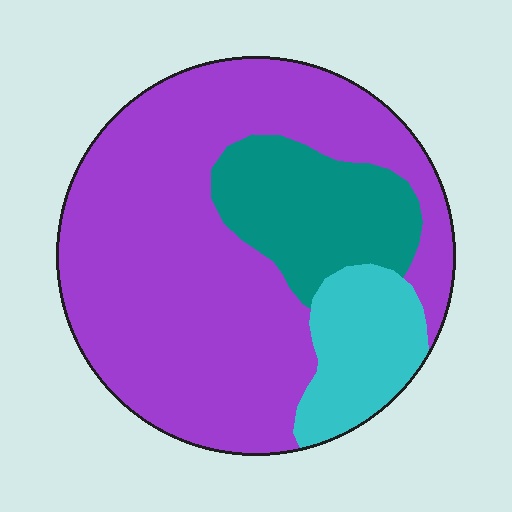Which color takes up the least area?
Cyan, at roughly 15%.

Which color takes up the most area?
Purple, at roughly 70%.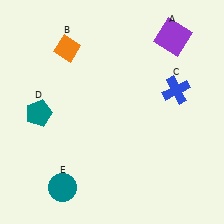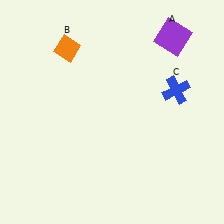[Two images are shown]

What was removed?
The teal pentagon (D), the teal circle (E) were removed in Image 2.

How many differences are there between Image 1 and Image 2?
There are 2 differences between the two images.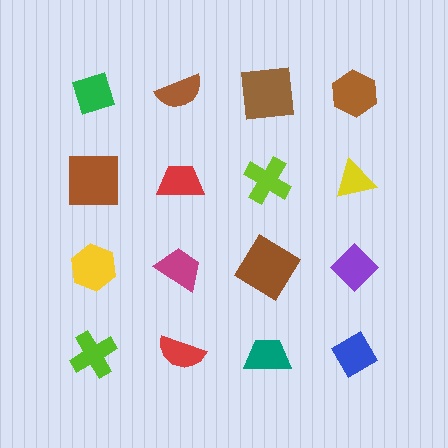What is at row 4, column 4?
A blue diamond.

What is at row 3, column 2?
A magenta trapezoid.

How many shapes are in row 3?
4 shapes.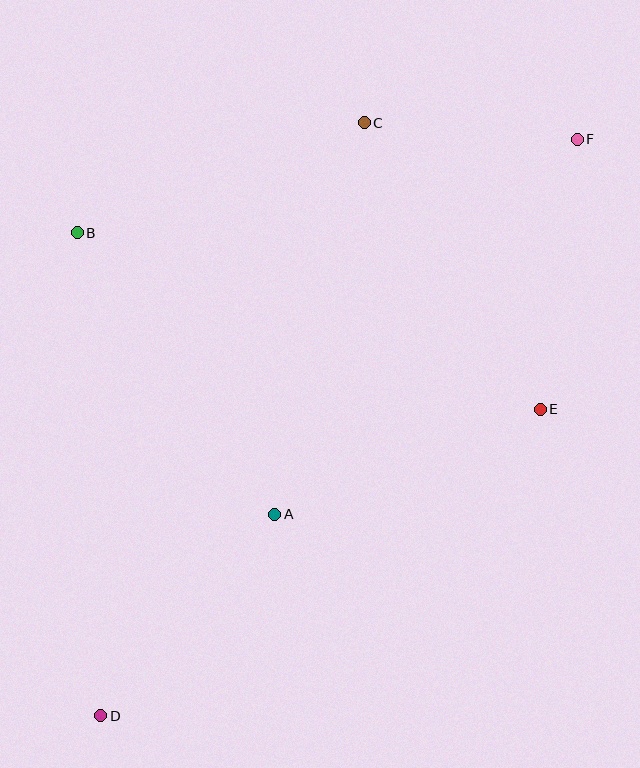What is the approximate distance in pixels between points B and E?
The distance between B and E is approximately 496 pixels.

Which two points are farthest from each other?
Points D and F are farthest from each other.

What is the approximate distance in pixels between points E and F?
The distance between E and F is approximately 272 pixels.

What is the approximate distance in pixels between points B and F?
The distance between B and F is approximately 509 pixels.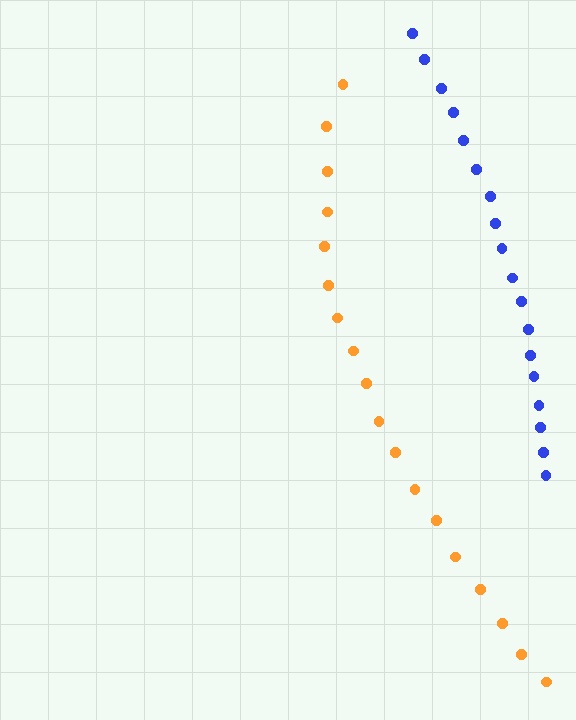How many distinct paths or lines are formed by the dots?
There are 2 distinct paths.